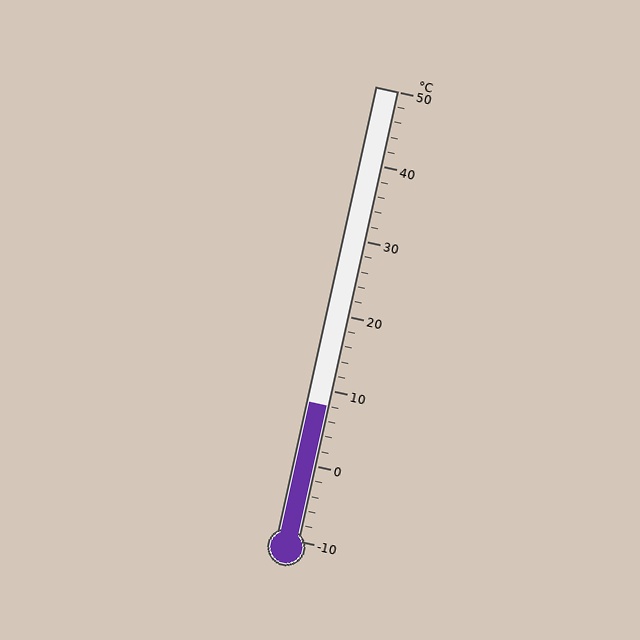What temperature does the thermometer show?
The thermometer shows approximately 8°C.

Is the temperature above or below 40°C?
The temperature is below 40°C.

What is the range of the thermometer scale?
The thermometer scale ranges from -10°C to 50°C.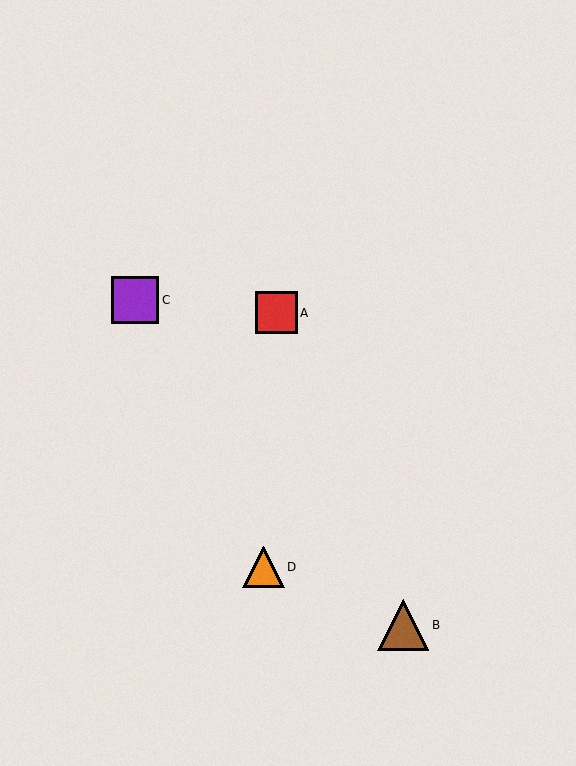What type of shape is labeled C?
Shape C is a purple square.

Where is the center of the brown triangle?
The center of the brown triangle is at (403, 625).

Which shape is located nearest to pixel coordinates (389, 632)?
The brown triangle (labeled B) at (403, 625) is nearest to that location.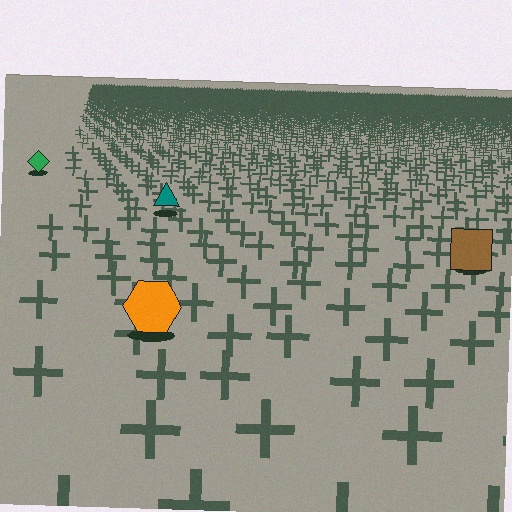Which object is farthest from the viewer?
The green diamond is farthest from the viewer. It appears smaller and the ground texture around it is denser.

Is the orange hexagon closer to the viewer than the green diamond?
Yes. The orange hexagon is closer — you can tell from the texture gradient: the ground texture is coarser near it.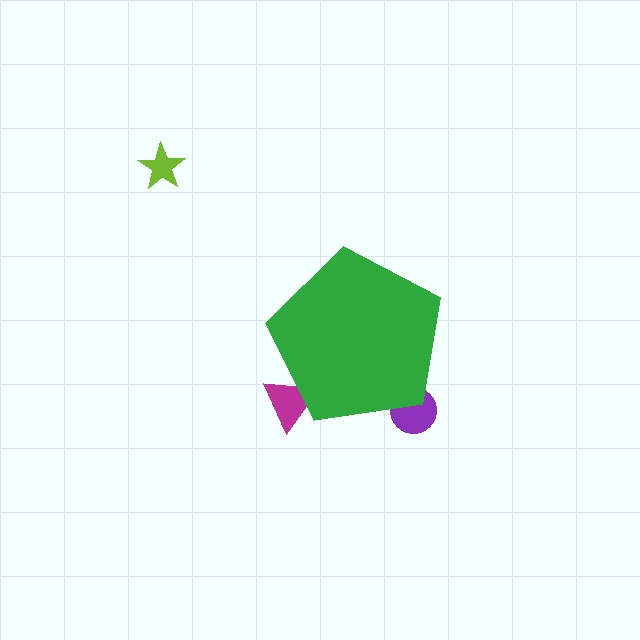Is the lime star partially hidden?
No, the lime star is fully visible.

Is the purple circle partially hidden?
Yes, the purple circle is partially hidden behind the green pentagon.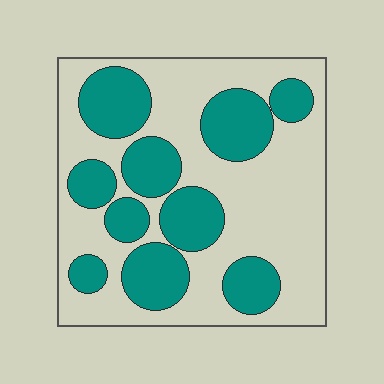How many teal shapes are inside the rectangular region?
10.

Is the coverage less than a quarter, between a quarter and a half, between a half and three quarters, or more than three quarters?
Between a quarter and a half.